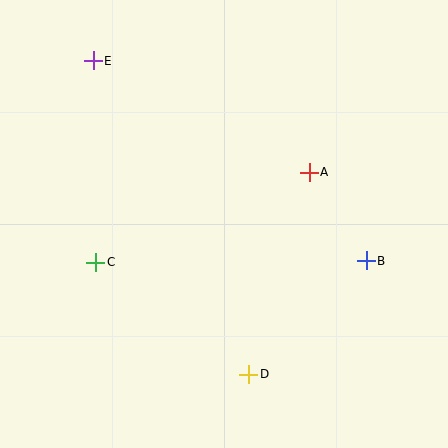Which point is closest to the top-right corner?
Point A is closest to the top-right corner.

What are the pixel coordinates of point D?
Point D is at (249, 374).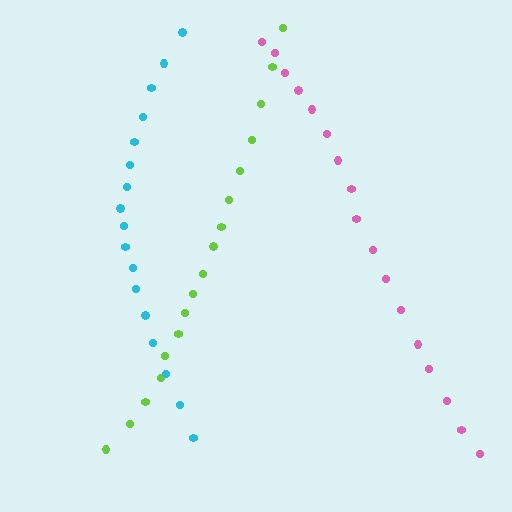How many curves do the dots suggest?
There are 3 distinct paths.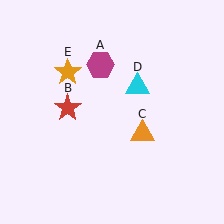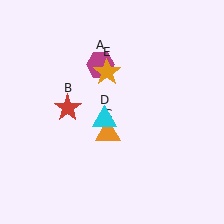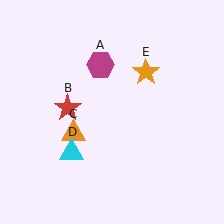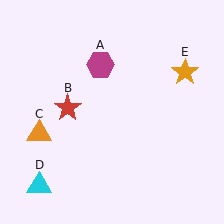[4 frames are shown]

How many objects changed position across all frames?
3 objects changed position: orange triangle (object C), cyan triangle (object D), orange star (object E).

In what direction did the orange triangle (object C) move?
The orange triangle (object C) moved left.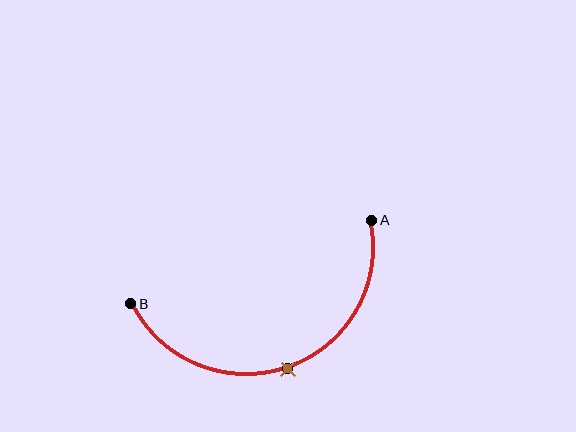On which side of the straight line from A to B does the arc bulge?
The arc bulges below the straight line connecting A and B.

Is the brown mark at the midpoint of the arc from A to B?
Yes. The brown mark lies on the arc at equal arc-length from both A and B — it is the arc midpoint.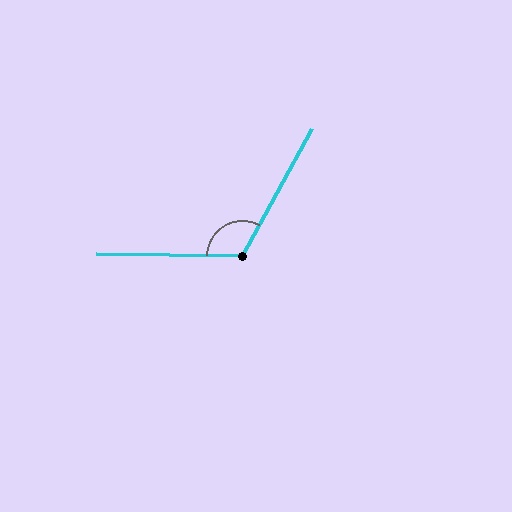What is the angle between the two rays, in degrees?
Approximately 118 degrees.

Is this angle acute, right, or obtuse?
It is obtuse.